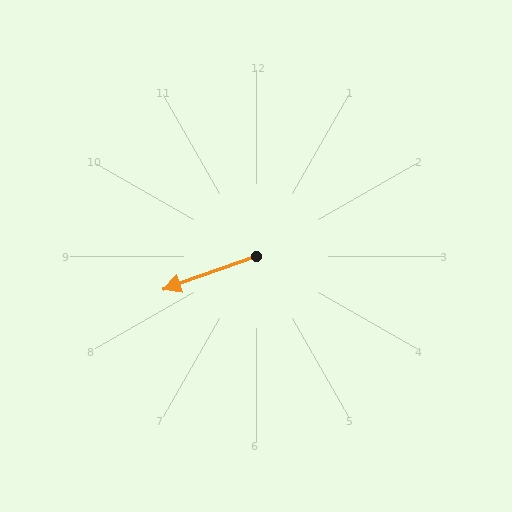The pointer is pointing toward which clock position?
Roughly 8 o'clock.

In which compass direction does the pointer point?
West.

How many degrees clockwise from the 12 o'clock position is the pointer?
Approximately 250 degrees.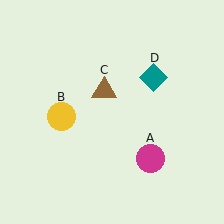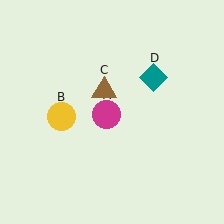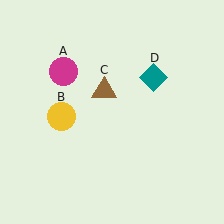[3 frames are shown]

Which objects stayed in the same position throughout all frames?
Yellow circle (object B) and brown triangle (object C) and teal diamond (object D) remained stationary.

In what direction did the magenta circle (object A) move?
The magenta circle (object A) moved up and to the left.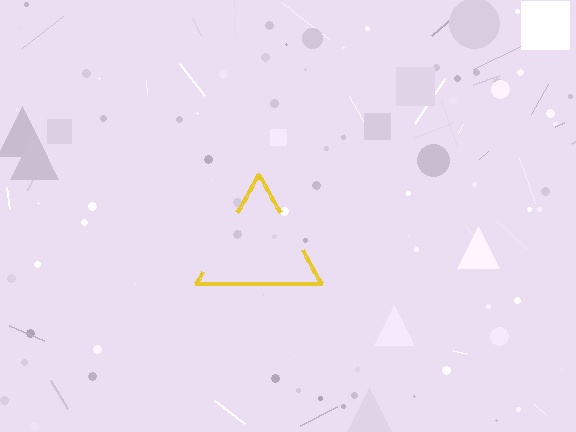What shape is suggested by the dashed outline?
The dashed outline suggests a triangle.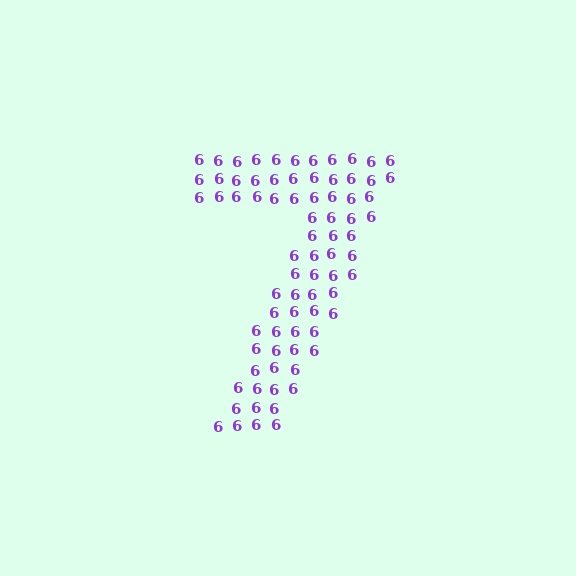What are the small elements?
The small elements are digit 6's.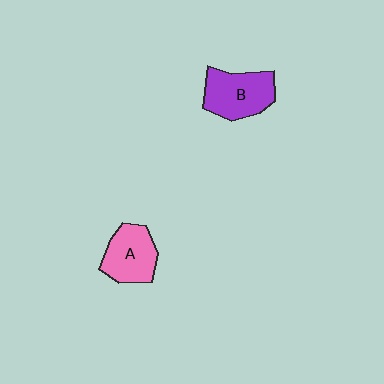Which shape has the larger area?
Shape B (purple).